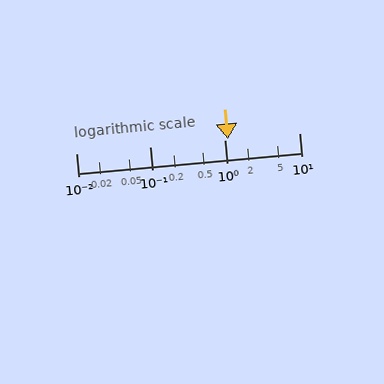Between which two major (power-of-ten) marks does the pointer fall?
The pointer is between 1 and 10.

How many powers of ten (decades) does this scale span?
The scale spans 3 decades, from 0.01 to 10.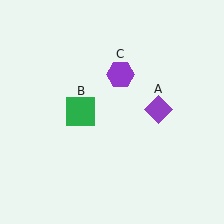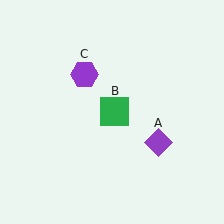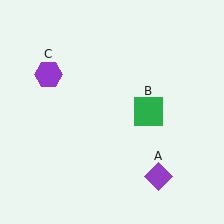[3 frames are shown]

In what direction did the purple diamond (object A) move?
The purple diamond (object A) moved down.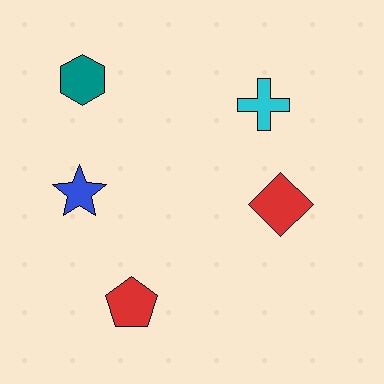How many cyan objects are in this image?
There is 1 cyan object.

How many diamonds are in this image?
There is 1 diamond.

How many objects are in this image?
There are 5 objects.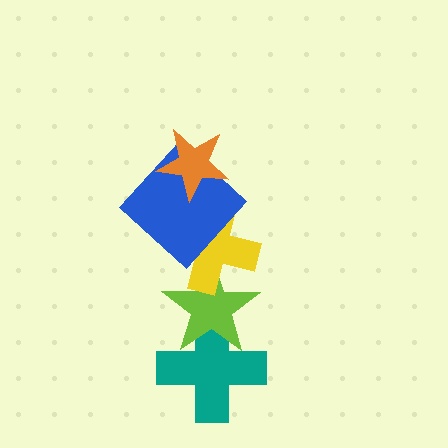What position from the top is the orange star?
The orange star is 1st from the top.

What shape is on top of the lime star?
The yellow cross is on top of the lime star.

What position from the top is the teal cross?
The teal cross is 5th from the top.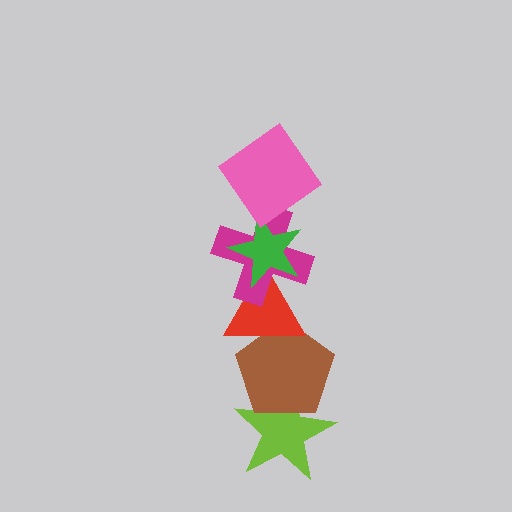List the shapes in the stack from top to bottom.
From top to bottom: the pink diamond, the green star, the magenta cross, the red triangle, the brown pentagon, the lime star.